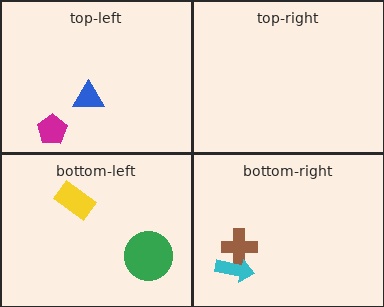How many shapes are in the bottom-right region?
2.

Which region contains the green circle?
The bottom-left region.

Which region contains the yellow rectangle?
The bottom-left region.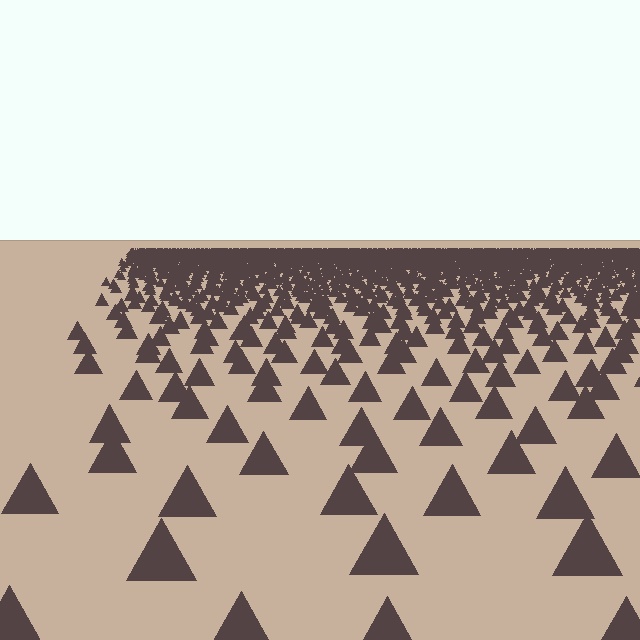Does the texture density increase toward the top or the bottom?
Density increases toward the top.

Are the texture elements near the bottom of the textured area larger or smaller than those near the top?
Larger. Near the bottom, elements are closer to the viewer and appear at a bigger on-screen size.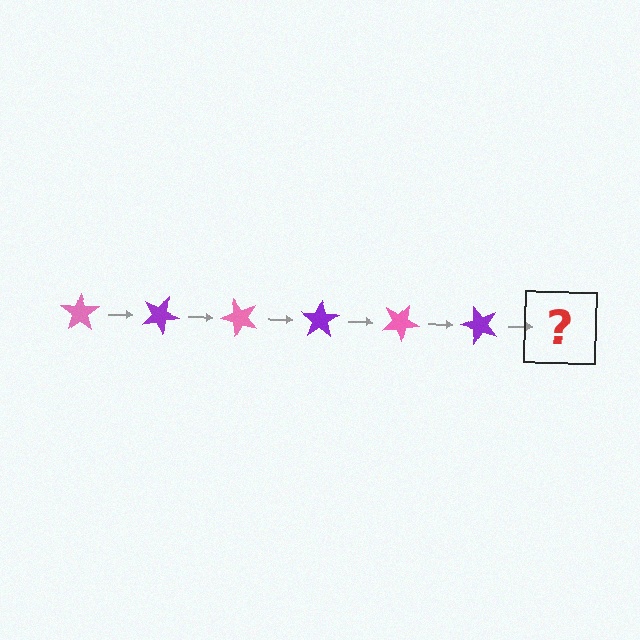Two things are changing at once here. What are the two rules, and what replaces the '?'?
The two rules are that it rotates 25 degrees each step and the color cycles through pink and purple. The '?' should be a pink star, rotated 150 degrees from the start.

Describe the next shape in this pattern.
It should be a pink star, rotated 150 degrees from the start.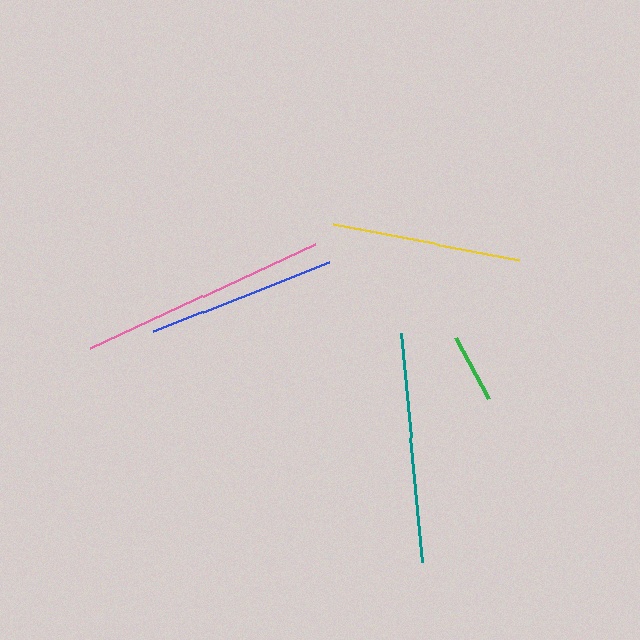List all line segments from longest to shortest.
From longest to shortest: pink, teal, yellow, blue, green.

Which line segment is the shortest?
The green line is the shortest at approximately 69 pixels.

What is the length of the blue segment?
The blue segment is approximately 190 pixels long.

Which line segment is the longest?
The pink line is the longest at approximately 248 pixels.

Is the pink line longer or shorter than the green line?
The pink line is longer than the green line.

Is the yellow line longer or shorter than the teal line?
The teal line is longer than the yellow line.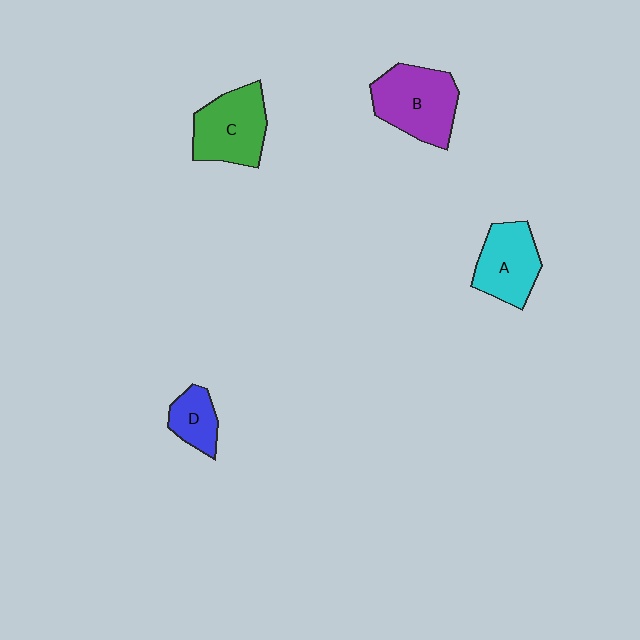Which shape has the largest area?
Shape B (purple).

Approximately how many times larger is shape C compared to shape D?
Approximately 1.9 times.